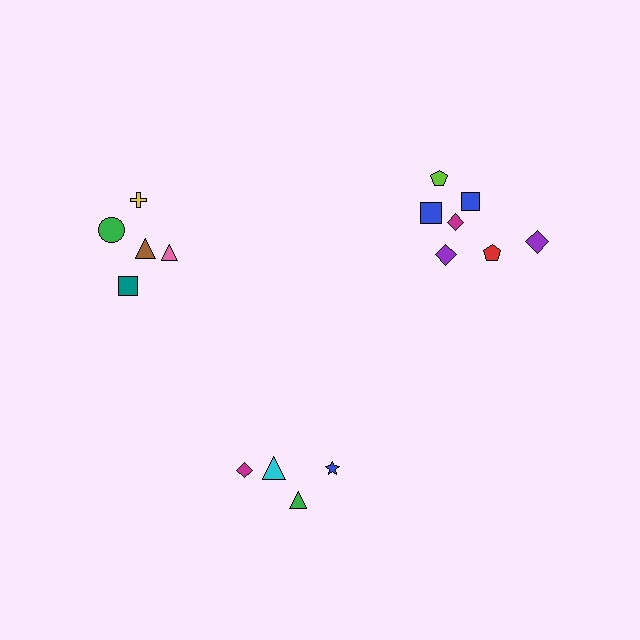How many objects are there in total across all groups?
There are 16 objects.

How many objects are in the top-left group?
There are 5 objects.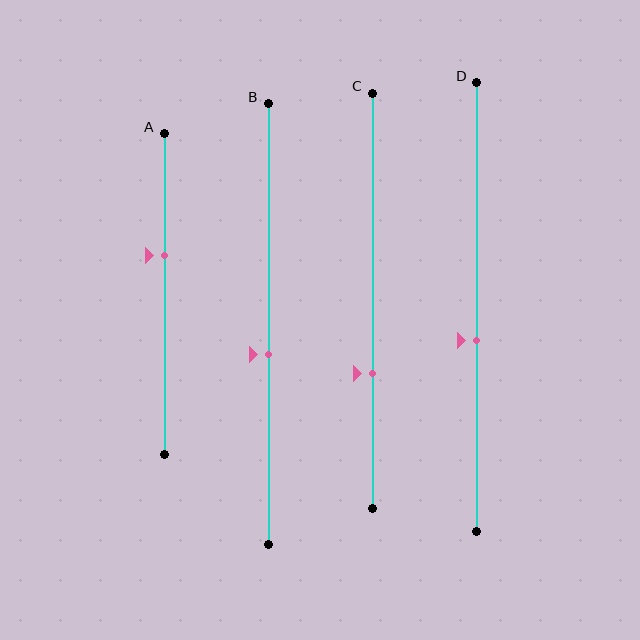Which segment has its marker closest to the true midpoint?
Segment B has its marker closest to the true midpoint.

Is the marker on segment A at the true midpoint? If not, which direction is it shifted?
No, the marker on segment A is shifted upward by about 12% of the segment length.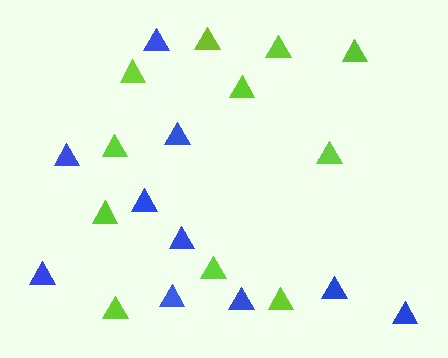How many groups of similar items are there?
There are 2 groups: one group of lime triangles (11) and one group of blue triangles (10).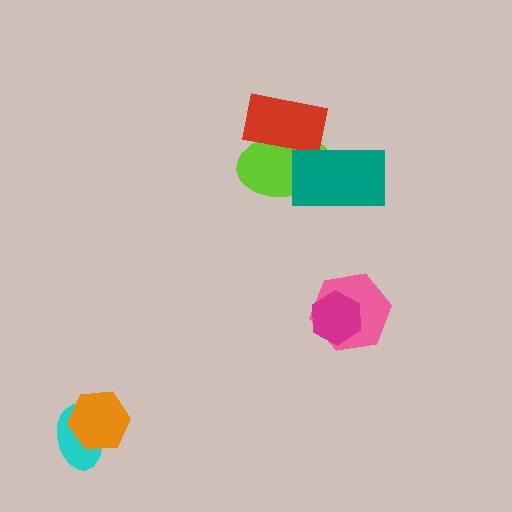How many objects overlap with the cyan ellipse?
1 object overlaps with the cyan ellipse.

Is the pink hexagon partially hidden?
Yes, it is partially covered by another shape.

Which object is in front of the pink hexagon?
The magenta hexagon is in front of the pink hexagon.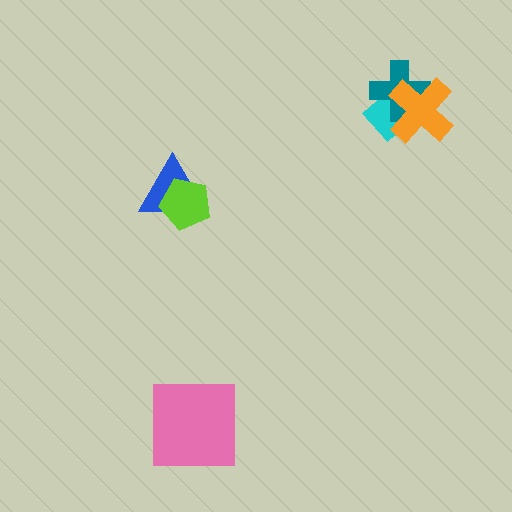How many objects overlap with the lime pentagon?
1 object overlaps with the lime pentagon.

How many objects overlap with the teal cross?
2 objects overlap with the teal cross.